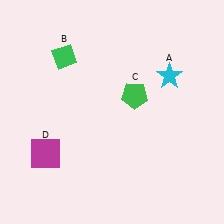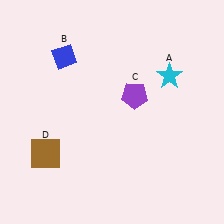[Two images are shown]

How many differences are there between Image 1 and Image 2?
There are 3 differences between the two images.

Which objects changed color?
B changed from green to blue. C changed from green to purple. D changed from magenta to brown.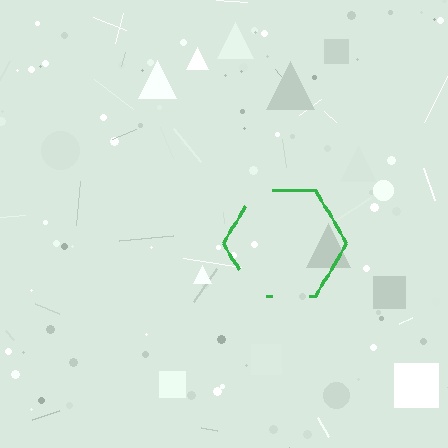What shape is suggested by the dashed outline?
The dashed outline suggests a hexagon.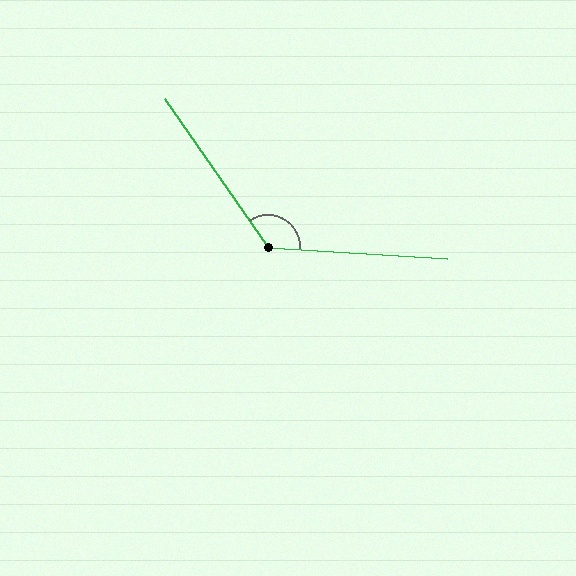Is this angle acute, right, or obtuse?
It is obtuse.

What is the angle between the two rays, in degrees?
Approximately 128 degrees.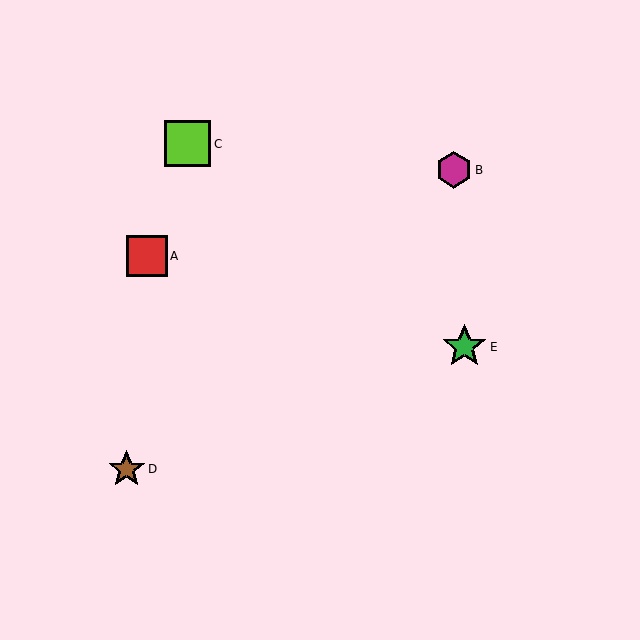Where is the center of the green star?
The center of the green star is at (464, 347).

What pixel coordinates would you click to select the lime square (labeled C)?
Click at (188, 144) to select the lime square C.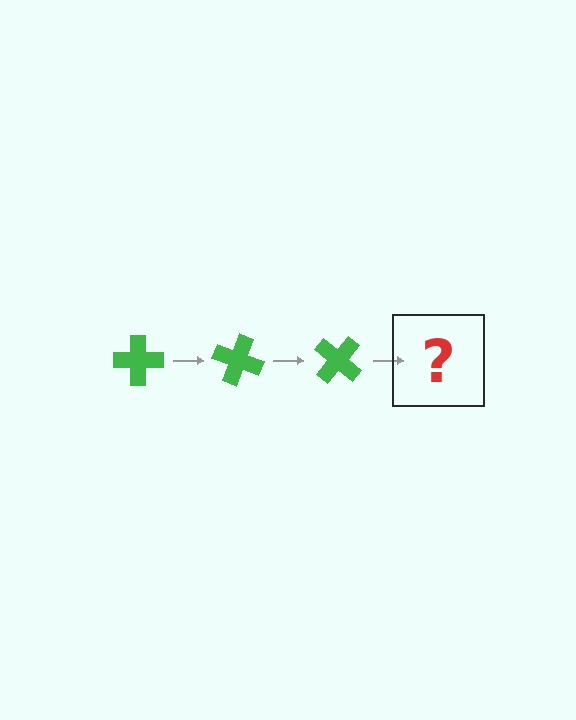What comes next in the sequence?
The next element should be a green cross rotated 60 degrees.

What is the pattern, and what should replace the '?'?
The pattern is that the cross rotates 20 degrees each step. The '?' should be a green cross rotated 60 degrees.